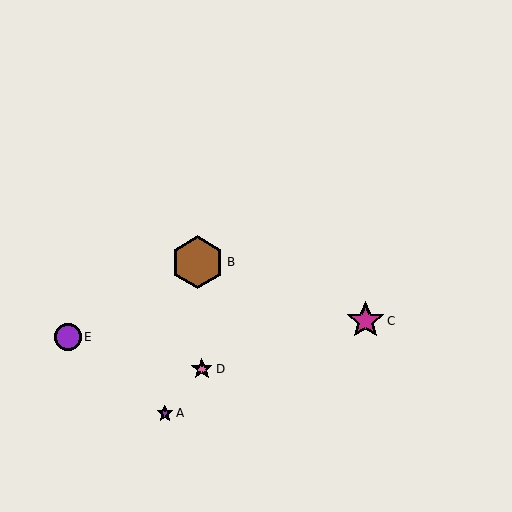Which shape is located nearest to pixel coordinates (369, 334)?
The magenta star (labeled C) at (365, 321) is nearest to that location.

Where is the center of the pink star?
The center of the pink star is at (202, 369).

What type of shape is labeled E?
Shape E is a purple circle.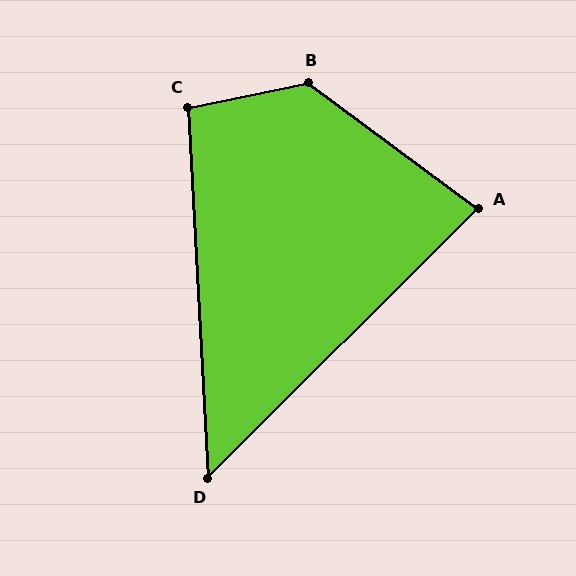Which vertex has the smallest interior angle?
D, at approximately 48 degrees.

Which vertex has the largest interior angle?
B, at approximately 132 degrees.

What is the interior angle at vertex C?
Approximately 99 degrees (obtuse).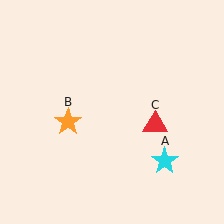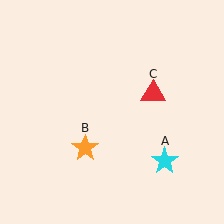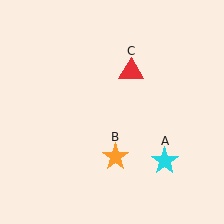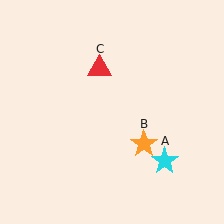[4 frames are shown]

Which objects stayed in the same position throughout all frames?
Cyan star (object A) remained stationary.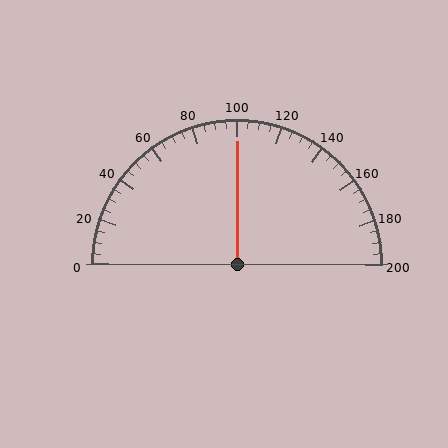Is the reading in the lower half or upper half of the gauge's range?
The reading is in the upper half of the range (0 to 200).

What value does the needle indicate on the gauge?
The needle indicates approximately 100.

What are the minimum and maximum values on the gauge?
The gauge ranges from 0 to 200.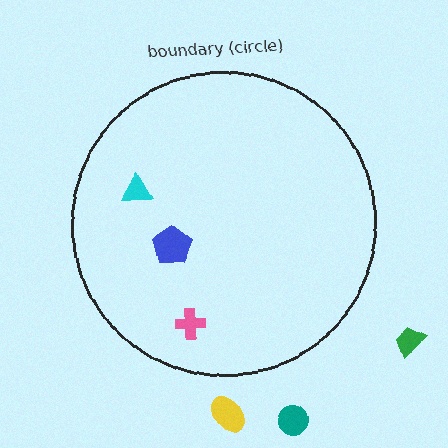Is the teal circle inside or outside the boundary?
Outside.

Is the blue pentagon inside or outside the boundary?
Inside.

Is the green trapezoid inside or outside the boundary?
Outside.